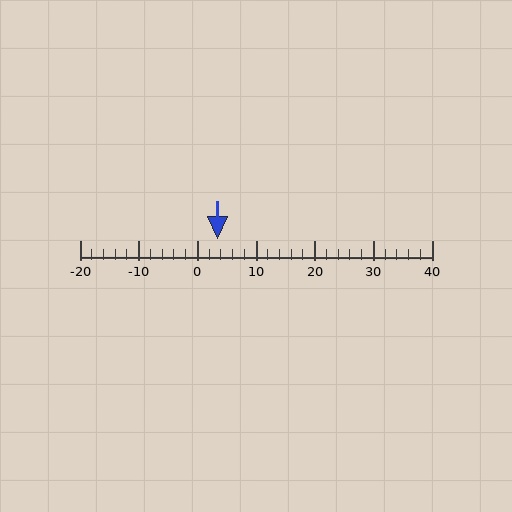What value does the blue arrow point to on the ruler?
The blue arrow points to approximately 3.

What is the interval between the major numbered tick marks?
The major tick marks are spaced 10 units apart.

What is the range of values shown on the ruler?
The ruler shows values from -20 to 40.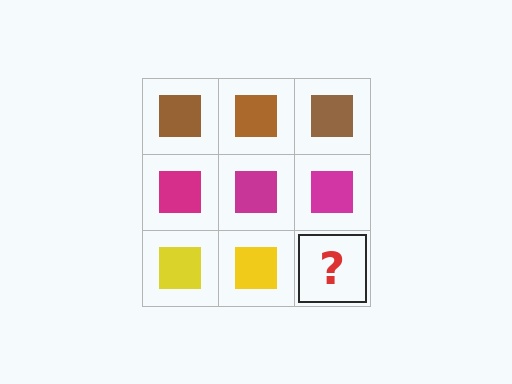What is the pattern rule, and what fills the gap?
The rule is that each row has a consistent color. The gap should be filled with a yellow square.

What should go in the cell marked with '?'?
The missing cell should contain a yellow square.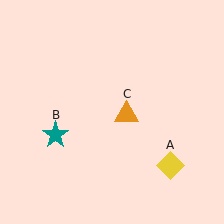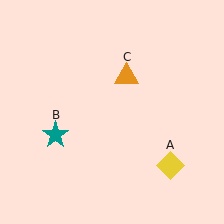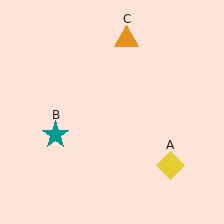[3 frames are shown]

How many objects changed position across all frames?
1 object changed position: orange triangle (object C).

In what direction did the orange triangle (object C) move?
The orange triangle (object C) moved up.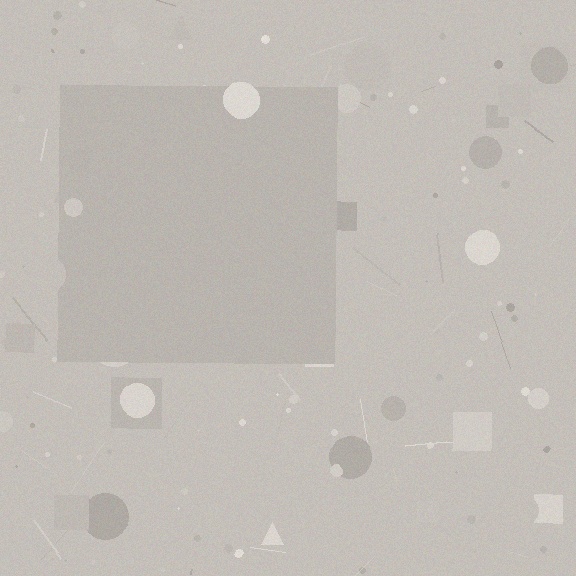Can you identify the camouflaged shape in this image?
The camouflaged shape is a square.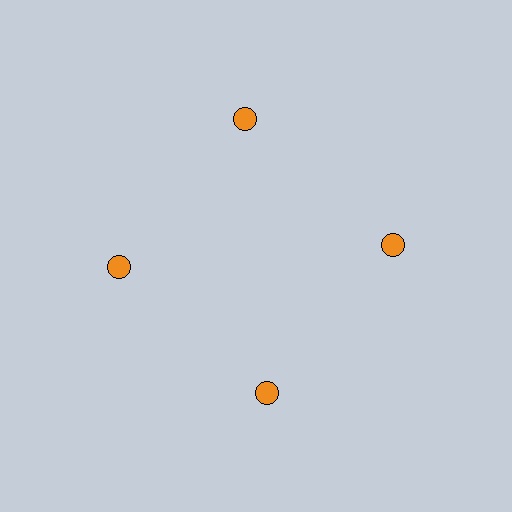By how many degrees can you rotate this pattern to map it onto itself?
The pattern maps onto itself every 90 degrees of rotation.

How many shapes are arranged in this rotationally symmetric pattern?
There are 4 shapes, arranged in 4 groups of 1.